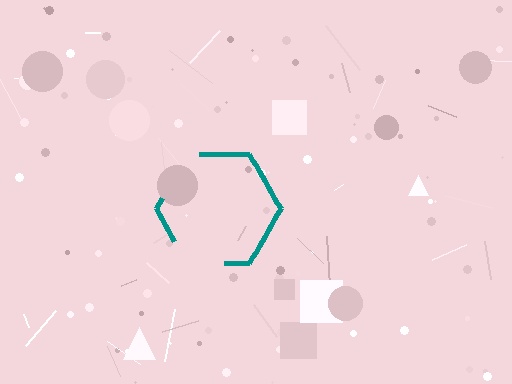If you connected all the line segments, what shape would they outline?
They would outline a hexagon.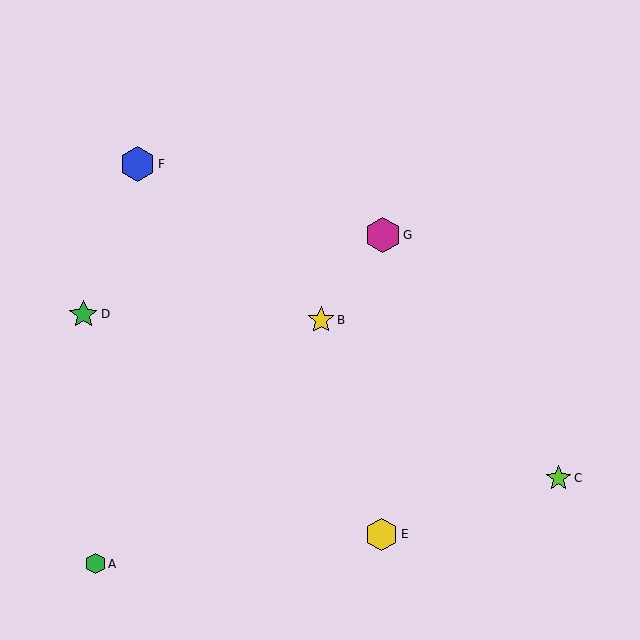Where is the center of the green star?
The center of the green star is at (83, 314).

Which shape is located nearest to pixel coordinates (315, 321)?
The yellow star (labeled B) at (321, 320) is nearest to that location.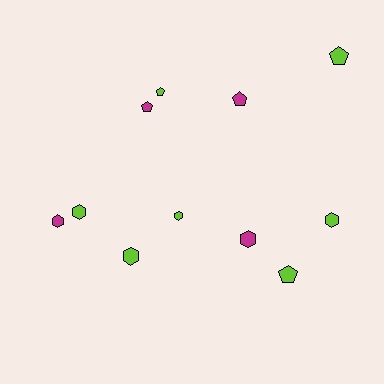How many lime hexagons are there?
There are 4 lime hexagons.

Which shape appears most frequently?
Hexagon, with 6 objects.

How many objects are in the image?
There are 11 objects.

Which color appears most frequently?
Lime, with 7 objects.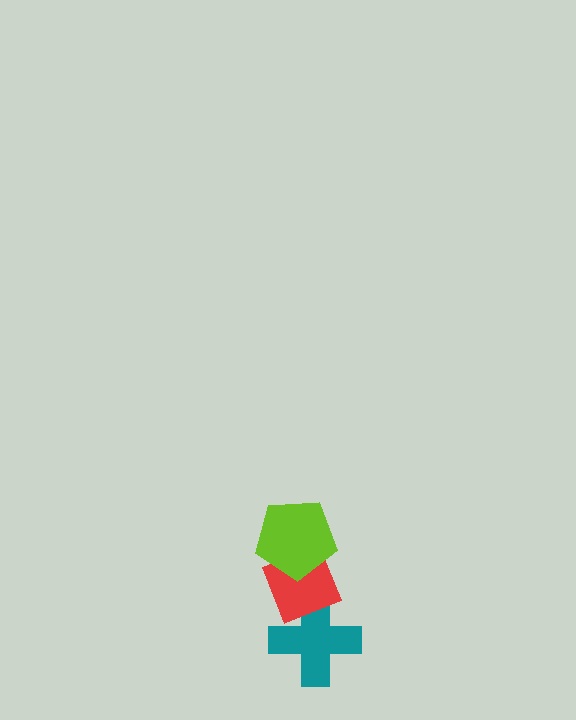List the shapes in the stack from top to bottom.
From top to bottom: the lime pentagon, the red diamond, the teal cross.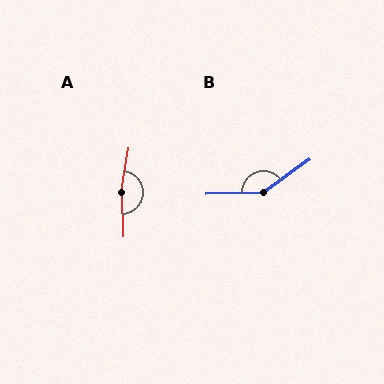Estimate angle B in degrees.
Approximately 146 degrees.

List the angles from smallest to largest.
B (146°), A (168°).